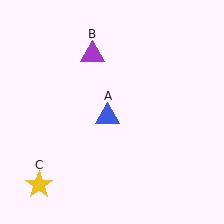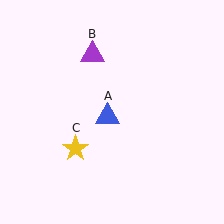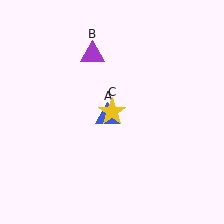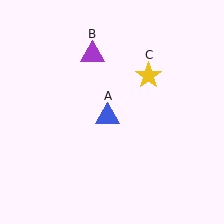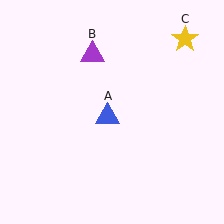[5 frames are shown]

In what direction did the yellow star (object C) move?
The yellow star (object C) moved up and to the right.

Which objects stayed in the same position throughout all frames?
Blue triangle (object A) and purple triangle (object B) remained stationary.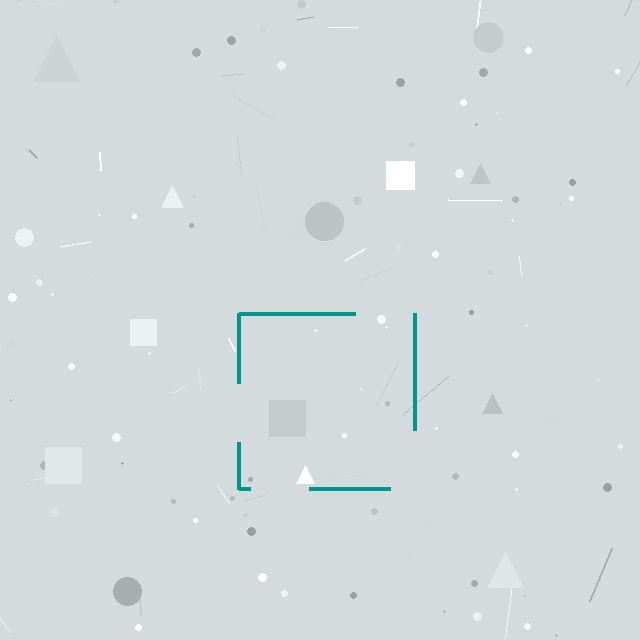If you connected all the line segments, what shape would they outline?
They would outline a square.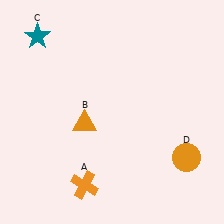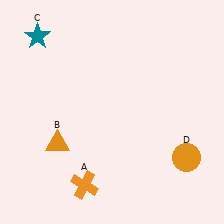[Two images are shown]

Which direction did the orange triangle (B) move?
The orange triangle (B) moved left.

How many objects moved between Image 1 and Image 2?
1 object moved between the two images.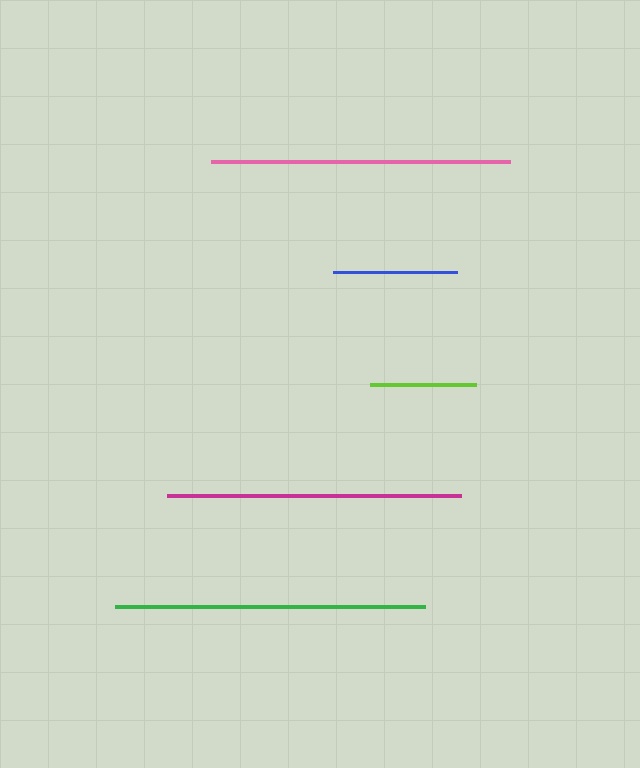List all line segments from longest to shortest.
From longest to shortest: green, pink, magenta, blue, lime.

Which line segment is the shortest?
The lime line is the shortest at approximately 106 pixels.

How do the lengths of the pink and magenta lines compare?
The pink and magenta lines are approximately the same length.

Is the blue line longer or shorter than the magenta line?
The magenta line is longer than the blue line.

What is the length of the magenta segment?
The magenta segment is approximately 294 pixels long.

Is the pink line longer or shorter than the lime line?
The pink line is longer than the lime line.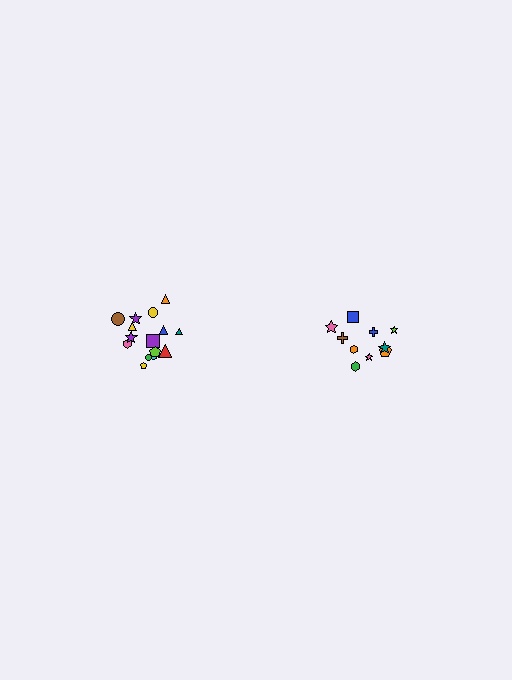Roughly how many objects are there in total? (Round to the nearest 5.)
Roughly 25 objects in total.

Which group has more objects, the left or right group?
The left group.